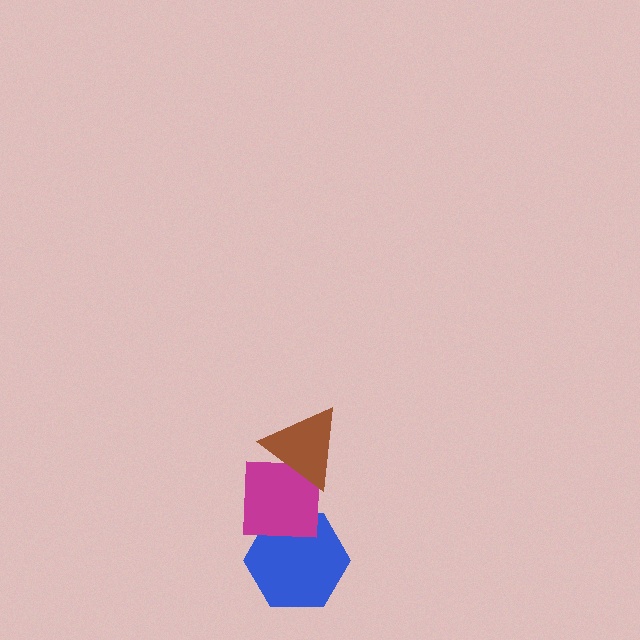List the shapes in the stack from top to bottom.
From top to bottom: the brown triangle, the magenta square, the blue hexagon.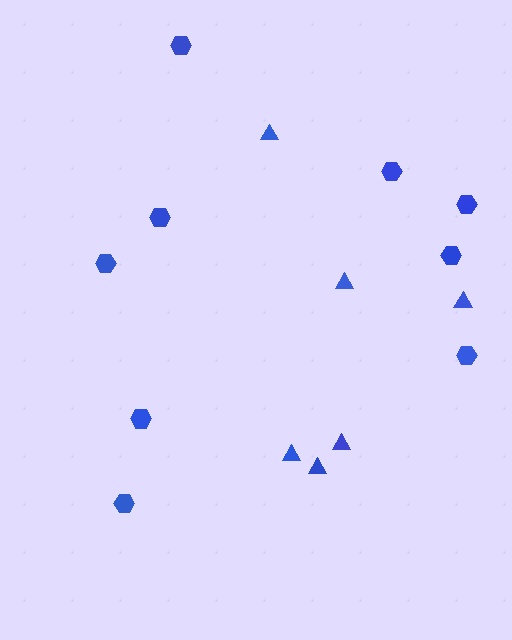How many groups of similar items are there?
There are 2 groups: one group of hexagons (9) and one group of triangles (6).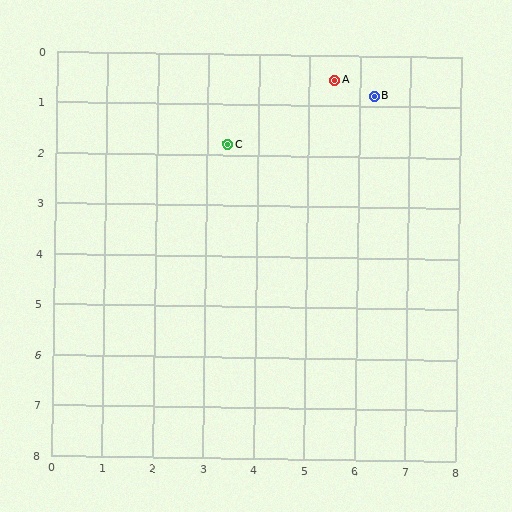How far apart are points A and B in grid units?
Points A and B are about 0.9 grid units apart.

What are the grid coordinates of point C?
Point C is at approximately (3.4, 1.8).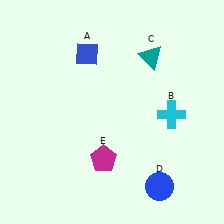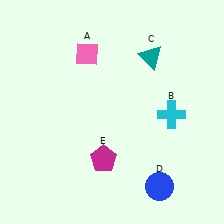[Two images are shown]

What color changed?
The diamond (A) changed from blue in Image 1 to pink in Image 2.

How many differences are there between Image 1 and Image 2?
There is 1 difference between the two images.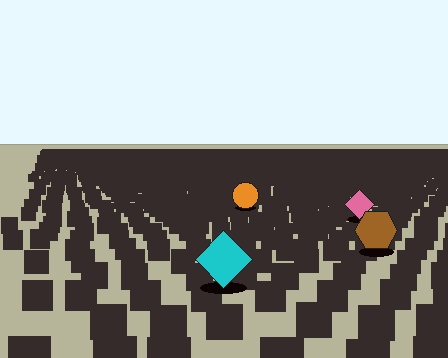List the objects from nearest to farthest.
From nearest to farthest: the cyan diamond, the brown hexagon, the pink diamond, the orange circle.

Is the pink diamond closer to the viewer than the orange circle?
Yes. The pink diamond is closer — you can tell from the texture gradient: the ground texture is coarser near it.